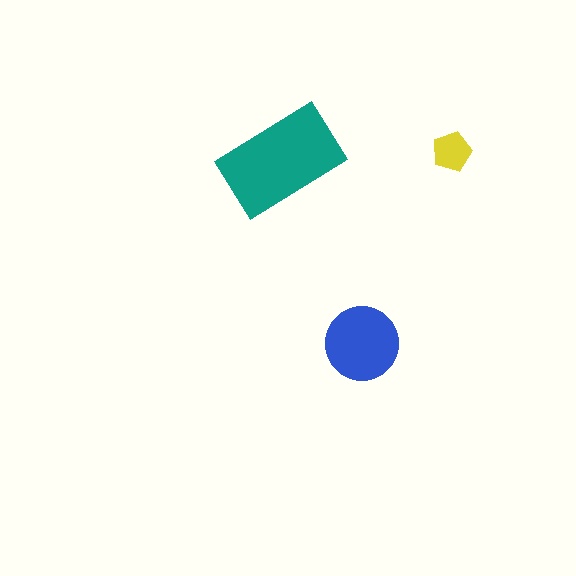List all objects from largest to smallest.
The teal rectangle, the blue circle, the yellow pentagon.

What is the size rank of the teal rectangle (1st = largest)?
1st.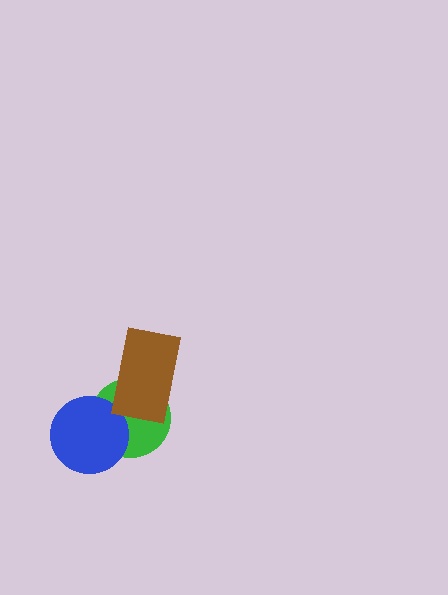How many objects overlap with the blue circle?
1 object overlaps with the blue circle.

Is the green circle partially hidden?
Yes, it is partially covered by another shape.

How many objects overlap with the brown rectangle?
1 object overlaps with the brown rectangle.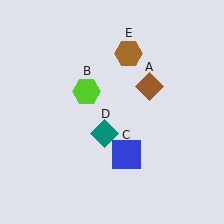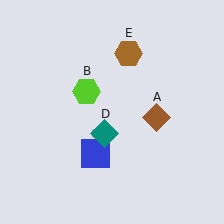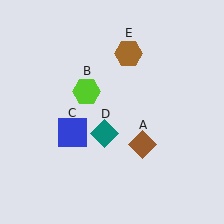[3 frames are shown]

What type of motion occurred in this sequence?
The brown diamond (object A), blue square (object C) rotated clockwise around the center of the scene.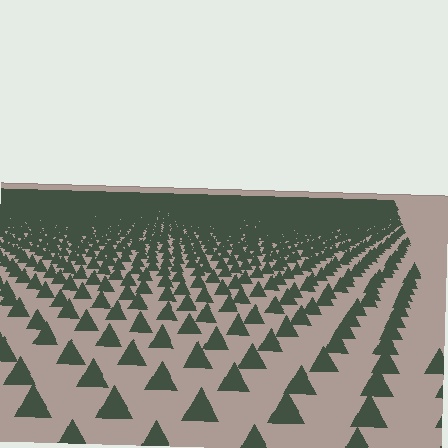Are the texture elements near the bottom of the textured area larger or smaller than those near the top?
Larger. Near the bottom, elements are closer to the viewer and appear at a bigger on-screen size.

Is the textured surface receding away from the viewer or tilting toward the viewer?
The surface is receding away from the viewer. Texture elements get smaller and denser toward the top.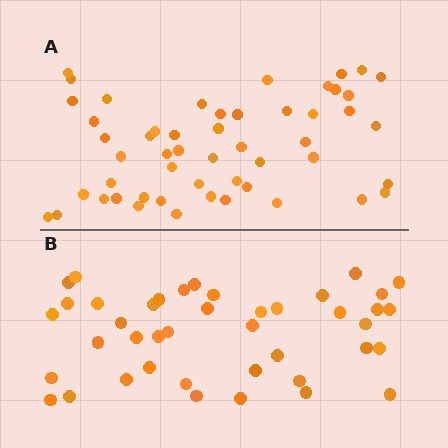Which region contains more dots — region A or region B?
Region A (the top region) has more dots.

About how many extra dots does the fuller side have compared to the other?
Region A has roughly 10 or so more dots than region B.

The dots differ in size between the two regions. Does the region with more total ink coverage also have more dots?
No. Region B has more total ink coverage because its dots are larger, but region A actually contains more individual dots. Total area can be misleading — the number of items is what matters here.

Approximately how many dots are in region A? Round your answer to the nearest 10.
About 50 dots. (The exact count is 52, which rounds to 50.)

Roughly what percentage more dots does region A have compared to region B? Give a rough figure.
About 25% more.